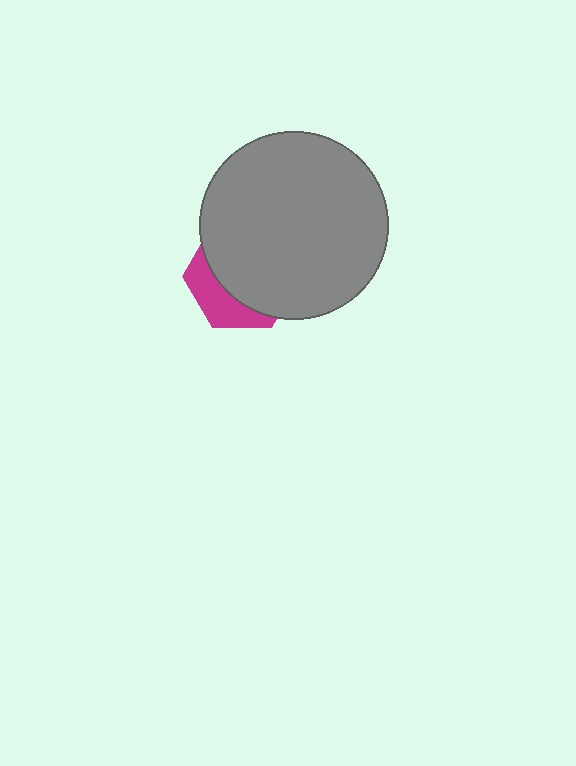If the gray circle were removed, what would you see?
You would see the complete magenta hexagon.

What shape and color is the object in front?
The object in front is a gray circle.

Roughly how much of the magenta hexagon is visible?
A small part of it is visible (roughly 30%).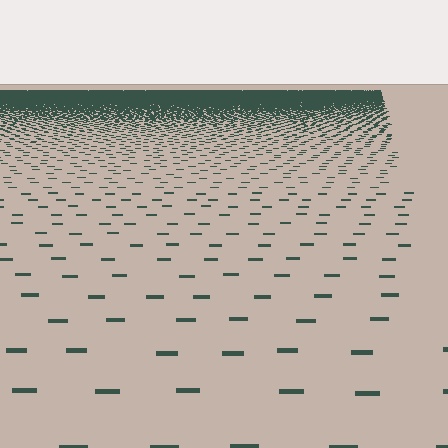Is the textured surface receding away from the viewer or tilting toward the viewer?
The surface is receding away from the viewer. Texture elements get smaller and denser toward the top.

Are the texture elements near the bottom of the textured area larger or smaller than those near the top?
Larger. Near the bottom, elements are closer to the viewer and appear at a bigger on-screen size.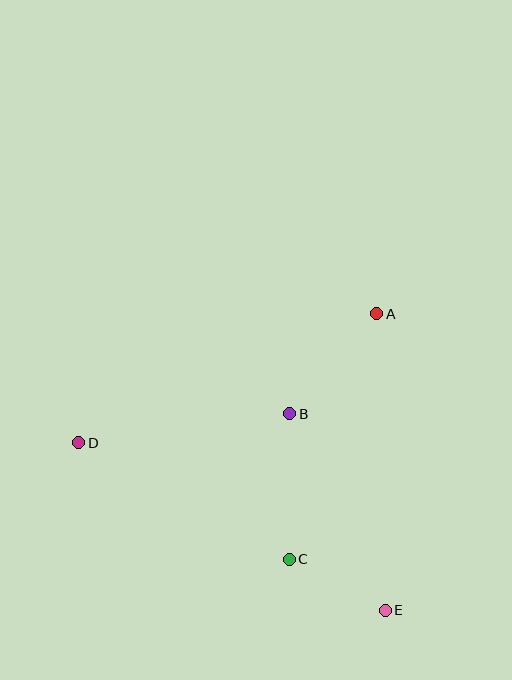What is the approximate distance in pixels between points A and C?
The distance between A and C is approximately 260 pixels.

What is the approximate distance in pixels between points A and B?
The distance between A and B is approximately 132 pixels.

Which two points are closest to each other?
Points C and E are closest to each other.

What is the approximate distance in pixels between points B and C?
The distance between B and C is approximately 145 pixels.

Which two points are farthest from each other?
Points D and E are farthest from each other.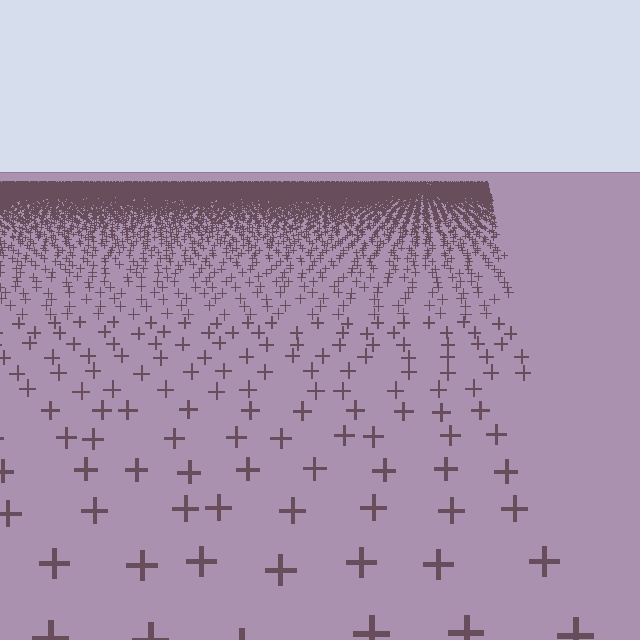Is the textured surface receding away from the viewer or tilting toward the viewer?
The surface is receding away from the viewer. Texture elements get smaller and denser toward the top.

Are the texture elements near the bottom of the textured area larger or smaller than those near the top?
Larger. Near the bottom, elements are closer to the viewer and appear at a bigger on-screen size.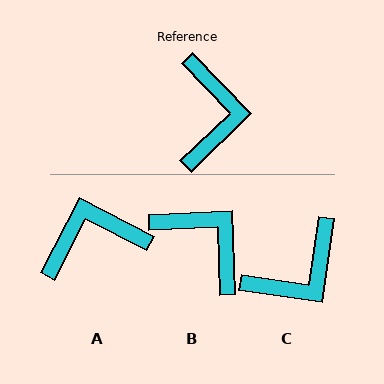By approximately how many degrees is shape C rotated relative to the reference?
Approximately 52 degrees clockwise.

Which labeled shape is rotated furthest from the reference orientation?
A, about 109 degrees away.